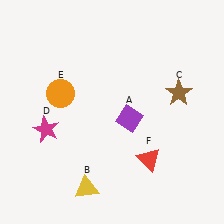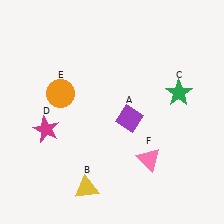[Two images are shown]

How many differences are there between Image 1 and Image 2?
There are 2 differences between the two images.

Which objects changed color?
C changed from brown to green. F changed from red to pink.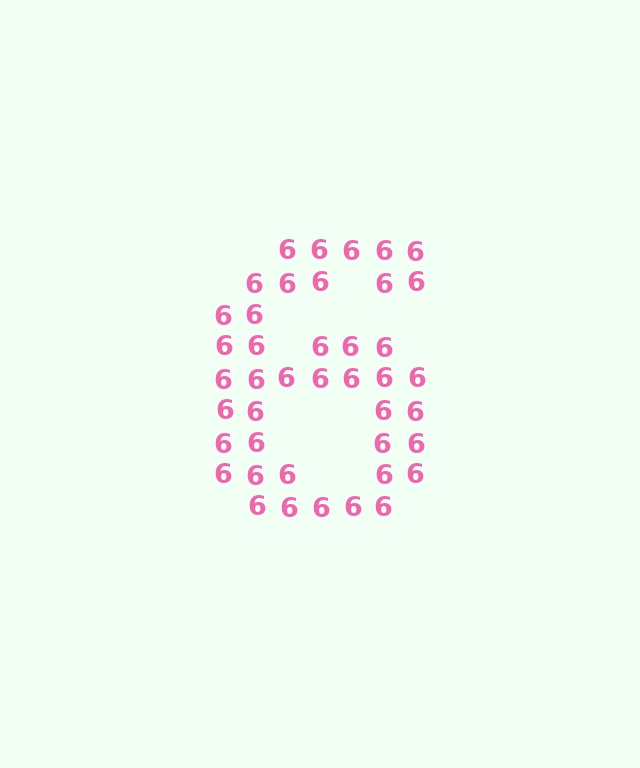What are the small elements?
The small elements are digit 6's.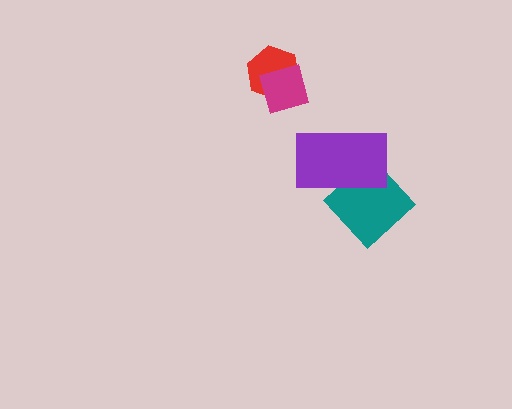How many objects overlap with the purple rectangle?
1 object overlaps with the purple rectangle.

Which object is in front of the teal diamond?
The purple rectangle is in front of the teal diamond.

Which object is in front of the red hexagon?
The magenta diamond is in front of the red hexagon.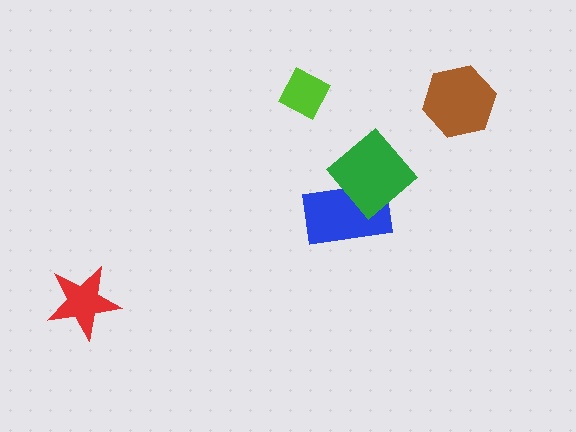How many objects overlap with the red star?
0 objects overlap with the red star.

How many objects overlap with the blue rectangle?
1 object overlaps with the blue rectangle.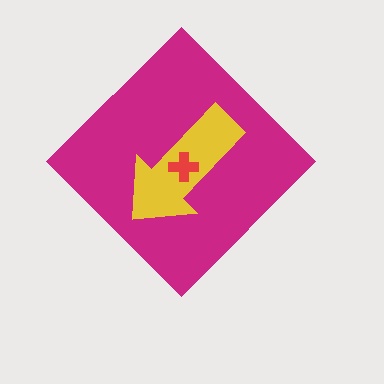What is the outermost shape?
The magenta diamond.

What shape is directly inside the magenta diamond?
The yellow arrow.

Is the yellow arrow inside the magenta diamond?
Yes.